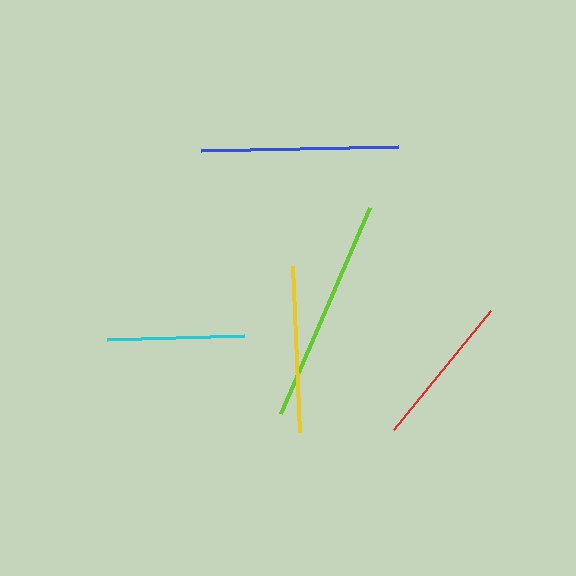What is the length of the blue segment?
The blue segment is approximately 197 pixels long.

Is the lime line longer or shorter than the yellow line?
The lime line is longer than the yellow line.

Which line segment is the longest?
The lime line is the longest at approximately 224 pixels.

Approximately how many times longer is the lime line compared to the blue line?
The lime line is approximately 1.1 times the length of the blue line.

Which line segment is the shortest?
The cyan line is the shortest at approximately 137 pixels.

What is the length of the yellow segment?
The yellow segment is approximately 165 pixels long.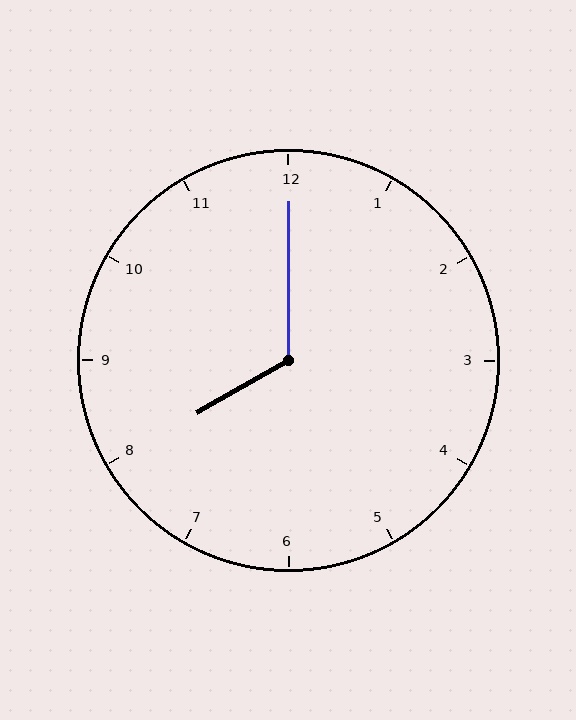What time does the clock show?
8:00.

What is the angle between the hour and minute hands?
Approximately 120 degrees.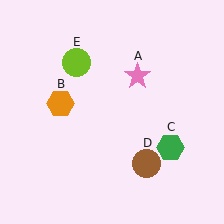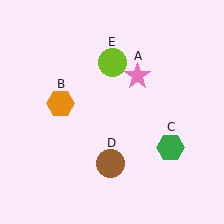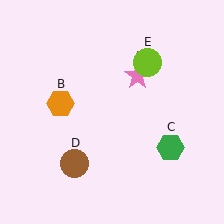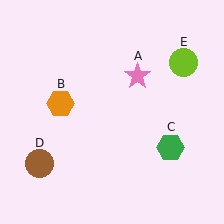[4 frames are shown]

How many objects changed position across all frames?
2 objects changed position: brown circle (object D), lime circle (object E).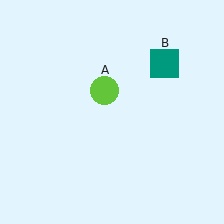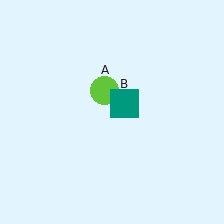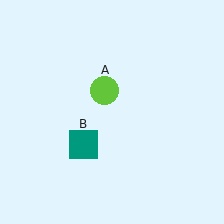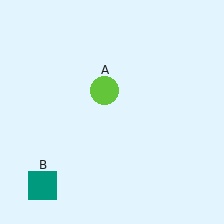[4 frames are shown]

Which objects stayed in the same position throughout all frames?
Lime circle (object A) remained stationary.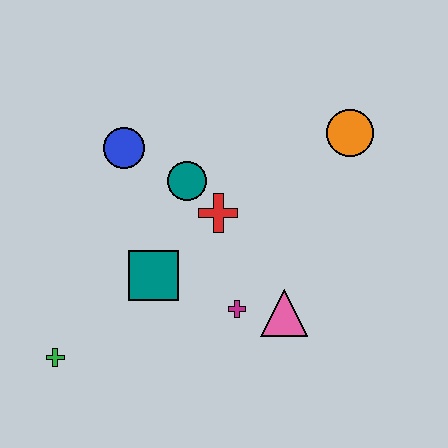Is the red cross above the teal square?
Yes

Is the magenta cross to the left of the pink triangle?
Yes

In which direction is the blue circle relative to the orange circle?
The blue circle is to the left of the orange circle.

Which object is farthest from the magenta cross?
The orange circle is farthest from the magenta cross.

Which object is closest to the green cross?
The teal square is closest to the green cross.